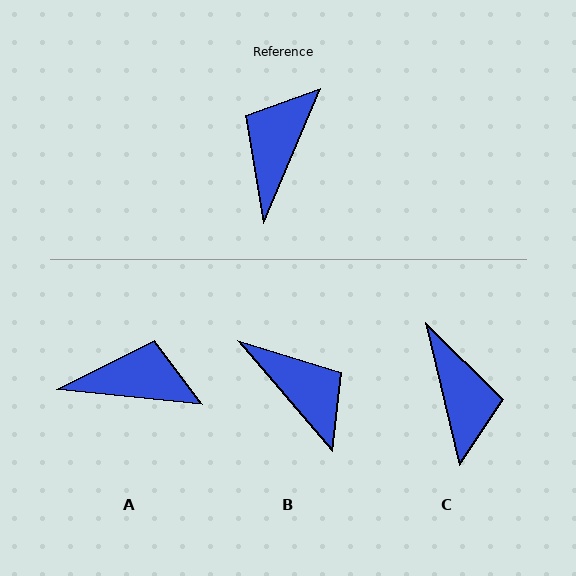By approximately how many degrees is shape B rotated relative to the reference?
Approximately 117 degrees clockwise.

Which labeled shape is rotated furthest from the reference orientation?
C, about 144 degrees away.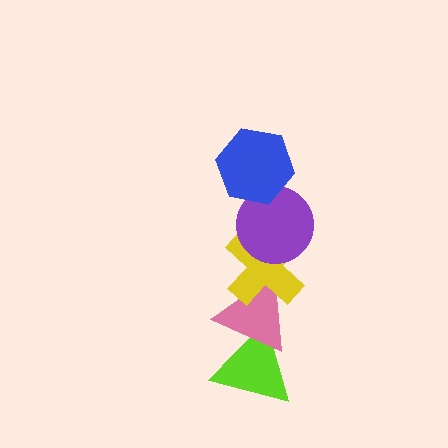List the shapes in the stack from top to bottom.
From top to bottom: the blue hexagon, the purple circle, the yellow cross, the pink triangle, the lime triangle.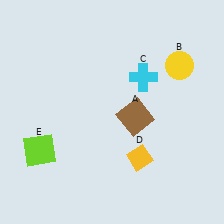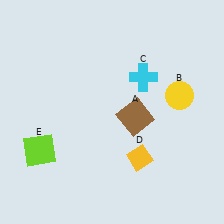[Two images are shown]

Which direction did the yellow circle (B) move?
The yellow circle (B) moved down.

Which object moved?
The yellow circle (B) moved down.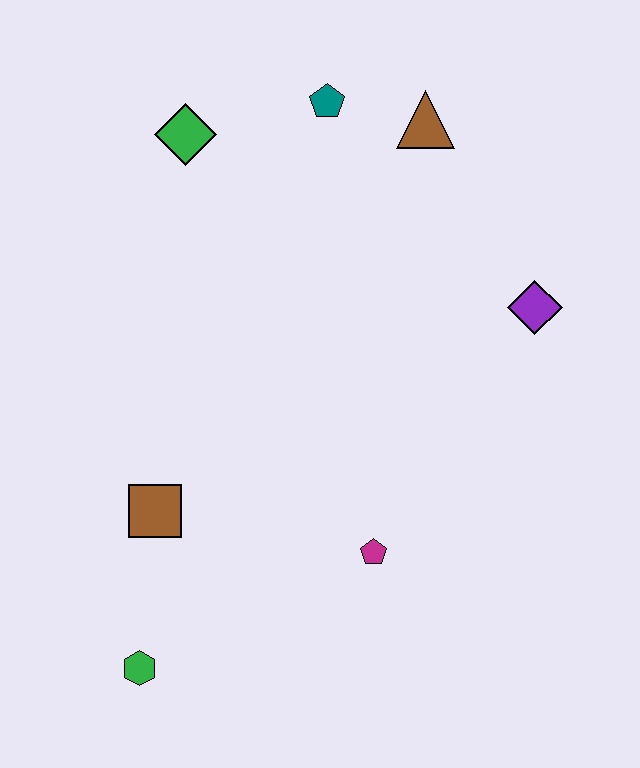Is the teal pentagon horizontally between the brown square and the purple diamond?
Yes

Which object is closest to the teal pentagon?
The brown triangle is closest to the teal pentagon.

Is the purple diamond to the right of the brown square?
Yes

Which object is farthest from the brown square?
The brown triangle is farthest from the brown square.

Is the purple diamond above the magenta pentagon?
Yes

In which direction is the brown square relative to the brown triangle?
The brown square is below the brown triangle.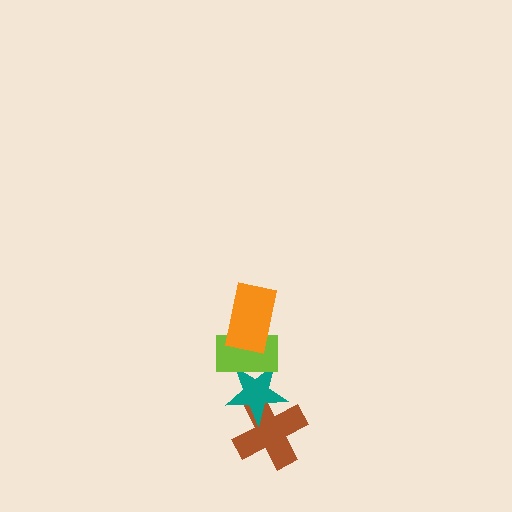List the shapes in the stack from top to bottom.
From top to bottom: the orange rectangle, the lime rectangle, the teal star, the brown cross.